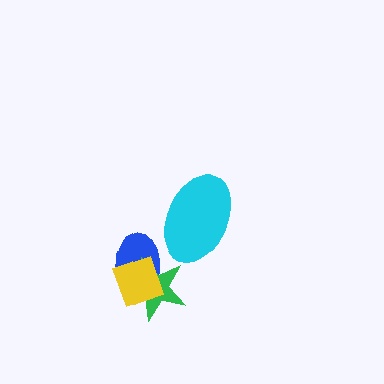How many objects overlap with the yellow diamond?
2 objects overlap with the yellow diamond.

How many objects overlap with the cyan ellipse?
0 objects overlap with the cyan ellipse.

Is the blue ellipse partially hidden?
Yes, it is partially covered by another shape.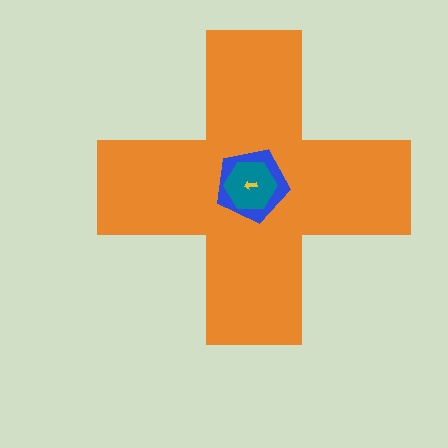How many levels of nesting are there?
4.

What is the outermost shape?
The orange cross.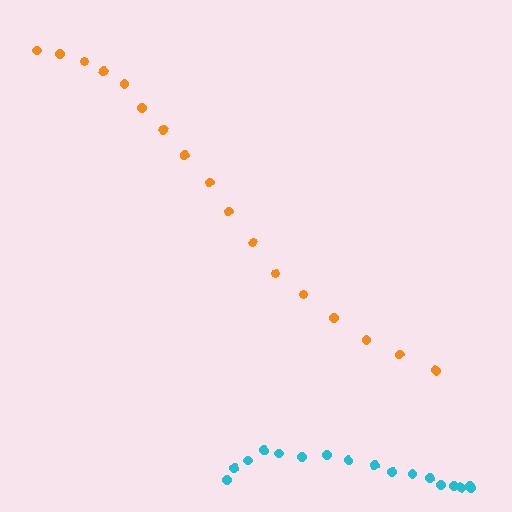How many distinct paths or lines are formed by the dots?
There are 2 distinct paths.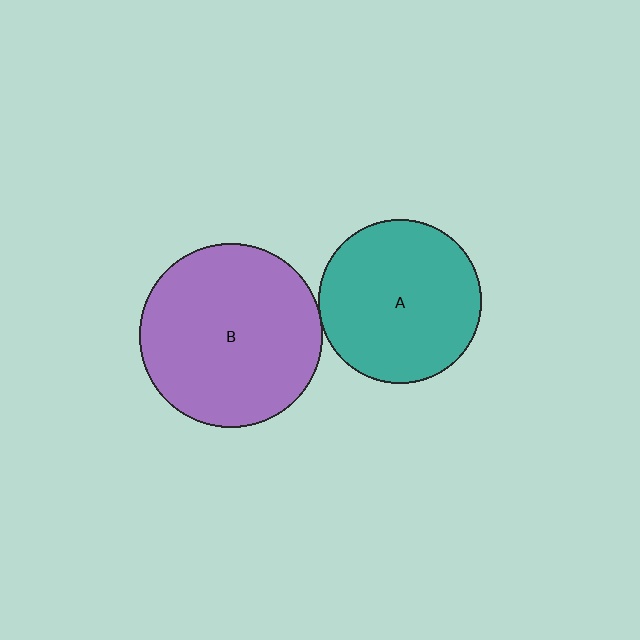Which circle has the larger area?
Circle B (purple).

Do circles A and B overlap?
Yes.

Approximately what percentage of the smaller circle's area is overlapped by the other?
Approximately 5%.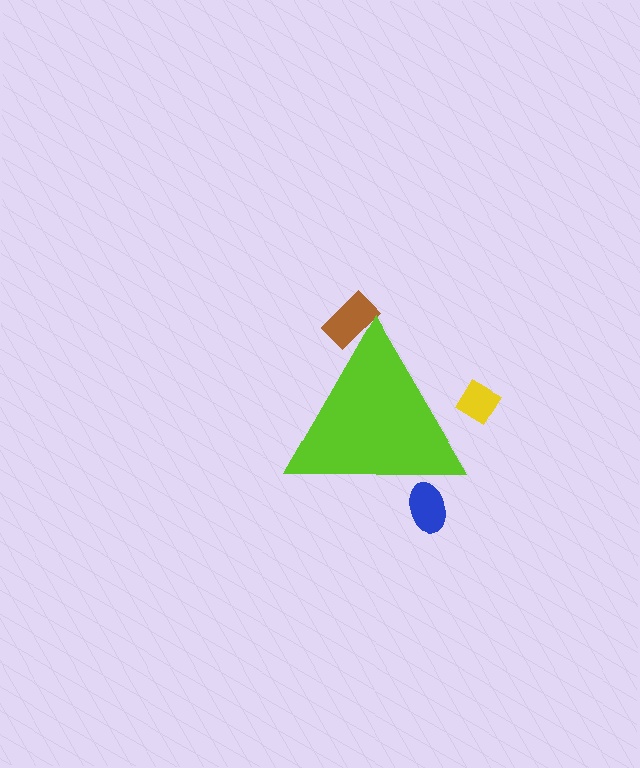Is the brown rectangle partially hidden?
Yes, the brown rectangle is partially hidden behind the lime triangle.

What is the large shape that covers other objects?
A lime triangle.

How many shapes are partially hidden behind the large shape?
3 shapes are partially hidden.